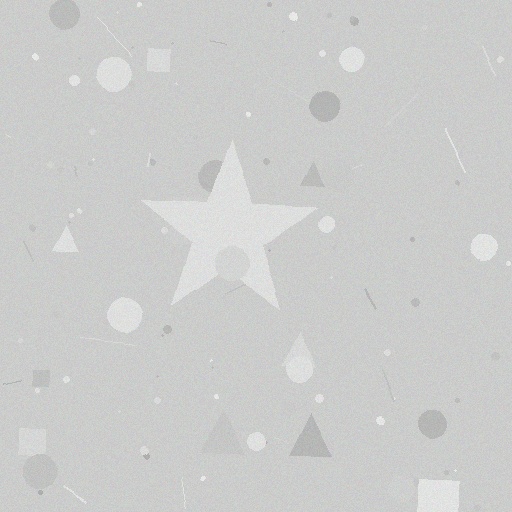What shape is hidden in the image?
A star is hidden in the image.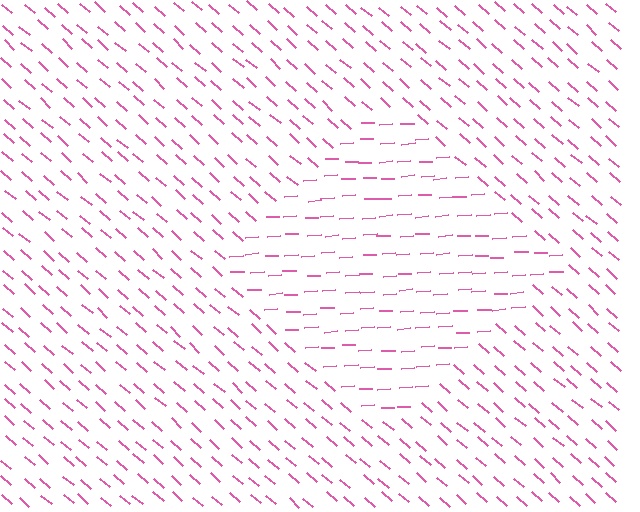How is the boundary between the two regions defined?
The boundary is defined purely by a change in line orientation (approximately 45 degrees difference). All lines are the same color and thickness.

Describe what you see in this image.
The image is filled with small pink line segments. A diamond region in the image has lines oriented differently from the surrounding lines, creating a visible texture boundary.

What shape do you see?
I see a diamond.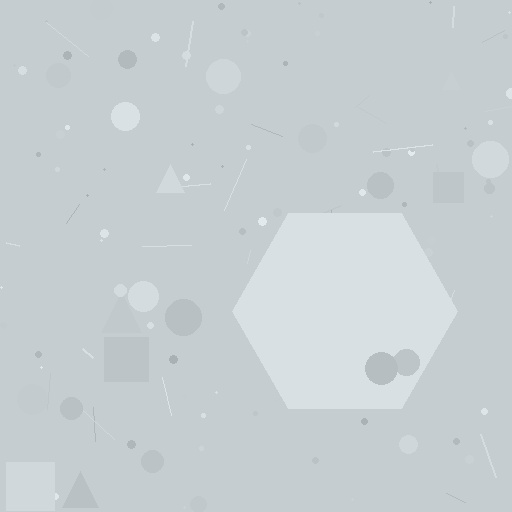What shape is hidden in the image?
A hexagon is hidden in the image.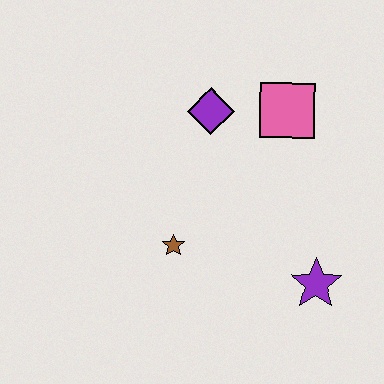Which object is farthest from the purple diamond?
The purple star is farthest from the purple diamond.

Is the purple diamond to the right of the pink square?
No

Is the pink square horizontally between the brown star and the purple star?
Yes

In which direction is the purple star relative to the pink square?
The purple star is below the pink square.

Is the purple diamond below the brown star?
No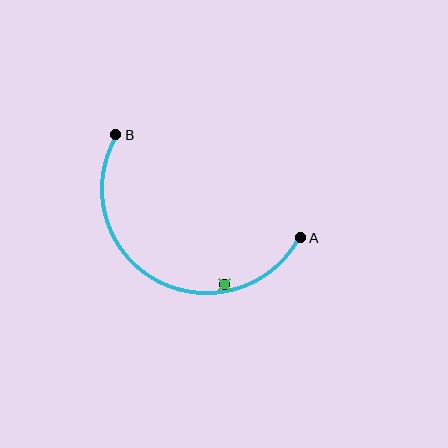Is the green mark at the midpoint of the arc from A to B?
No — the green mark does not lie on the arc at all. It sits slightly inside the curve.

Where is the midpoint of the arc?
The arc midpoint is the point on the curve farthest from the straight line joining A and B. It sits below that line.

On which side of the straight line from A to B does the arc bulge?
The arc bulges below the straight line connecting A and B.